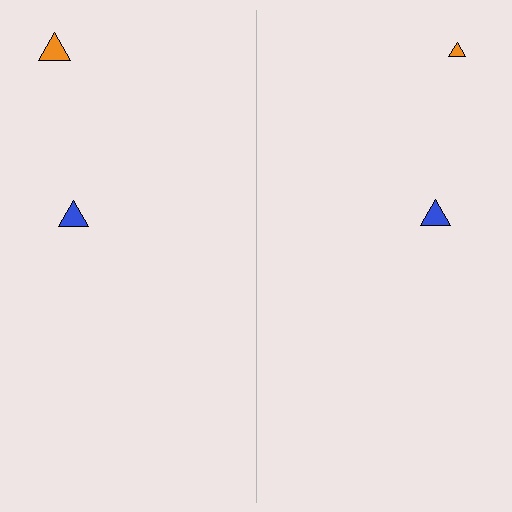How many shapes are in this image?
There are 4 shapes in this image.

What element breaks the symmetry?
The orange triangle on the right side has a different size than its mirror counterpart.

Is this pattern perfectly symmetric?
No, the pattern is not perfectly symmetric. The orange triangle on the right side has a different size than its mirror counterpart.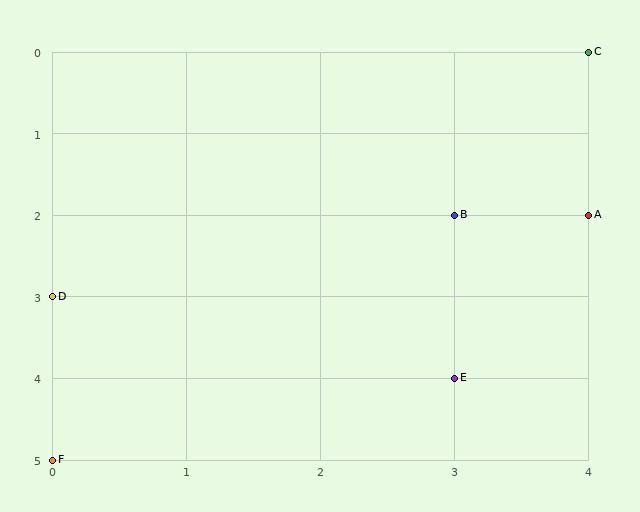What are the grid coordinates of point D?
Point D is at grid coordinates (0, 3).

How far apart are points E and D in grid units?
Points E and D are 3 columns and 1 row apart (about 3.2 grid units diagonally).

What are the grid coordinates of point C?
Point C is at grid coordinates (4, 0).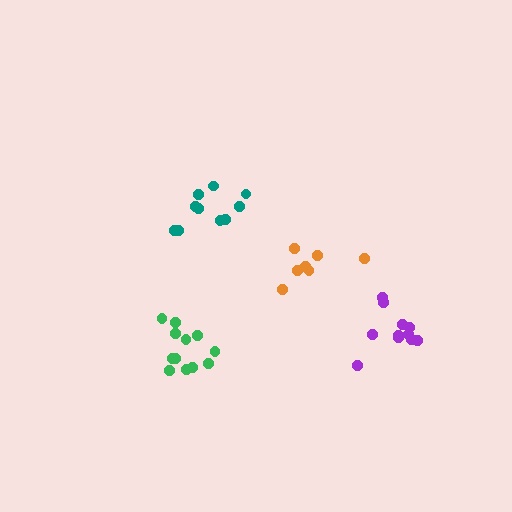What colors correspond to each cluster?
The clusters are colored: orange, purple, teal, green.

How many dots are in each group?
Group 1: 7 dots, Group 2: 11 dots, Group 3: 10 dots, Group 4: 12 dots (40 total).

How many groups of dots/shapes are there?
There are 4 groups.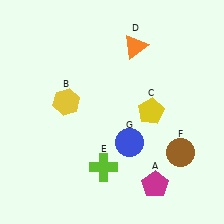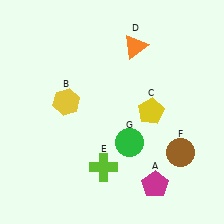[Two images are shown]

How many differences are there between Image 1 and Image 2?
There is 1 difference between the two images.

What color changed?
The circle (G) changed from blue in Image 1 to green in Image 2.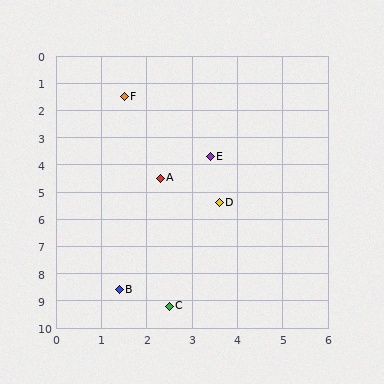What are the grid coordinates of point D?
Point D is at approximately (3.6, 5.4).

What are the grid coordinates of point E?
Point E is at approximately (3.4, 3.7).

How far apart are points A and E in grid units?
Points A and E are about 1.4 grid units apart.